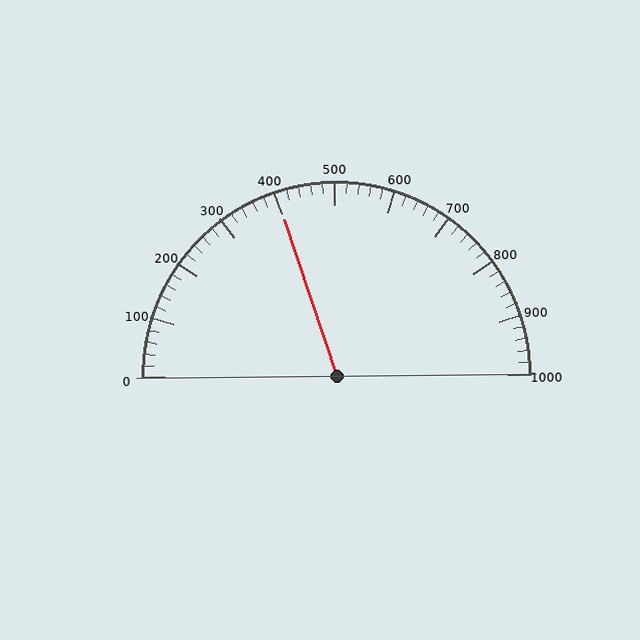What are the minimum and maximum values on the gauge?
The gauge ranges from 0 to 1000.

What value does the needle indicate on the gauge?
The needle indicates approximately 400.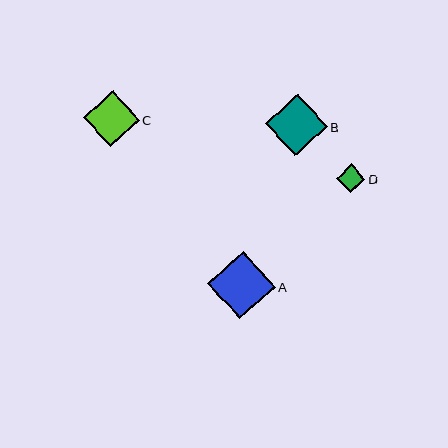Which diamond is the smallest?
Diamond D is the smallest with a size of approximately 29 pixels.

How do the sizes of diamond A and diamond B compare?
Diamond A and diamond B are approximately the same size.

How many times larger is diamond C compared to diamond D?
Diamond C is approximately 1.9 times the size of diamond D.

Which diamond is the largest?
Diamond A is the largest with a size of approximately 67 pixels.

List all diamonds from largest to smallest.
From largest to smallest: A, B, C, D.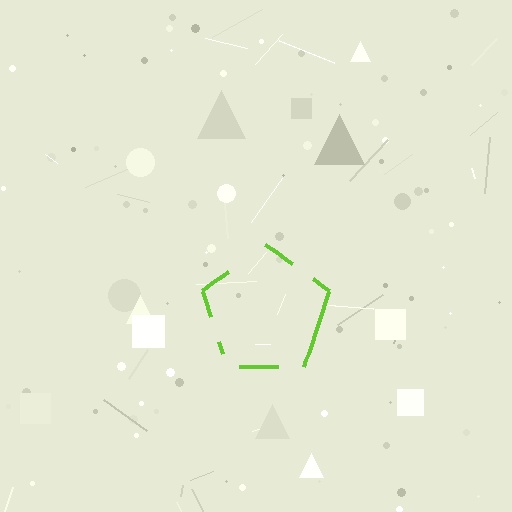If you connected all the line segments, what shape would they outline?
They would outline a pentagon.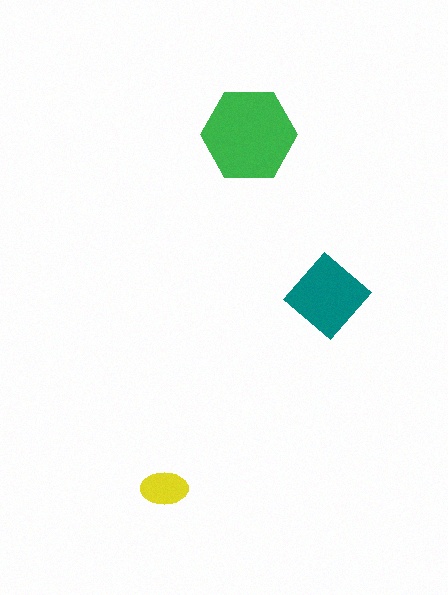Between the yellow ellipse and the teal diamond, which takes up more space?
The teal diamond.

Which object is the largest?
The green hexagon.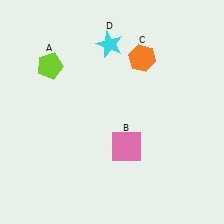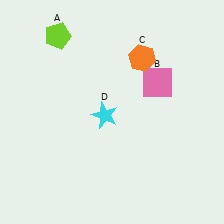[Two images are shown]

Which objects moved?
The objects that moved are: the lime pentagon (A), the pink square (B), the cyan star (D).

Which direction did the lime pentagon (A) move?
The lime pentagon (A) moved up.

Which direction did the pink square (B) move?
The pink square (B) moved up.